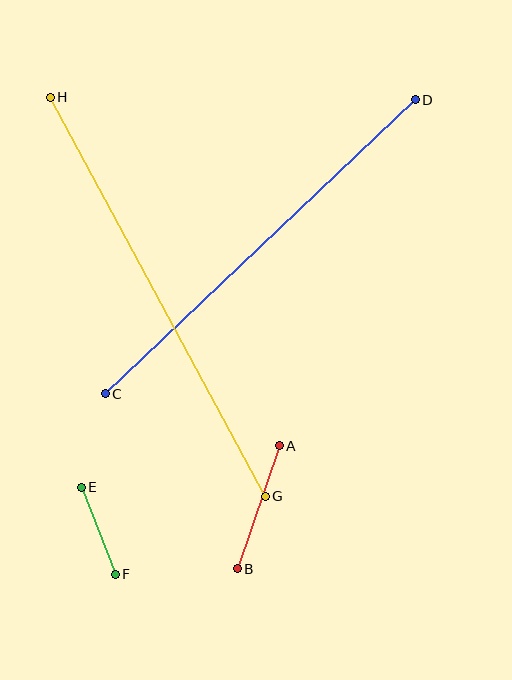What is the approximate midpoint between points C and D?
The midpoint is at approximately (260, 247) pixels.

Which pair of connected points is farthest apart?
Points G and H are farthest apart.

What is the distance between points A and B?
The distance is approximately 130 pixels.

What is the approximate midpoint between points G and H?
The midpoint is at approximately (158, 297) pixels.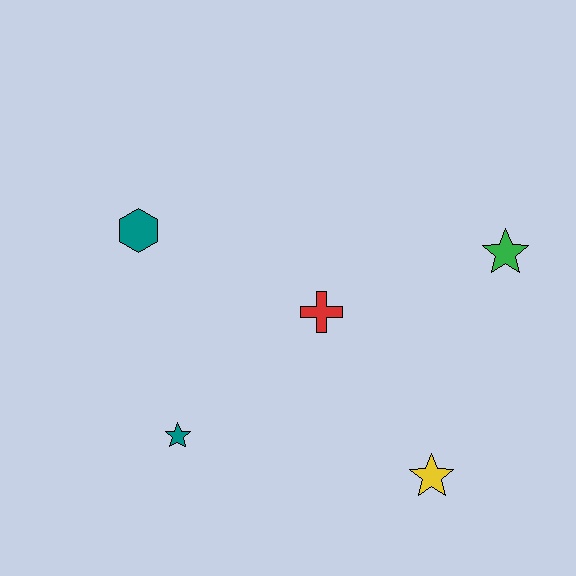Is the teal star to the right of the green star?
No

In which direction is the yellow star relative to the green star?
The yellow star is below the green star.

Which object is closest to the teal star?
The red cross is closest to the teal star.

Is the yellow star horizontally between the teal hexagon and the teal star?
No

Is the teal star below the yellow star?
No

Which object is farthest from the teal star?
The green star is farthest from the teal star.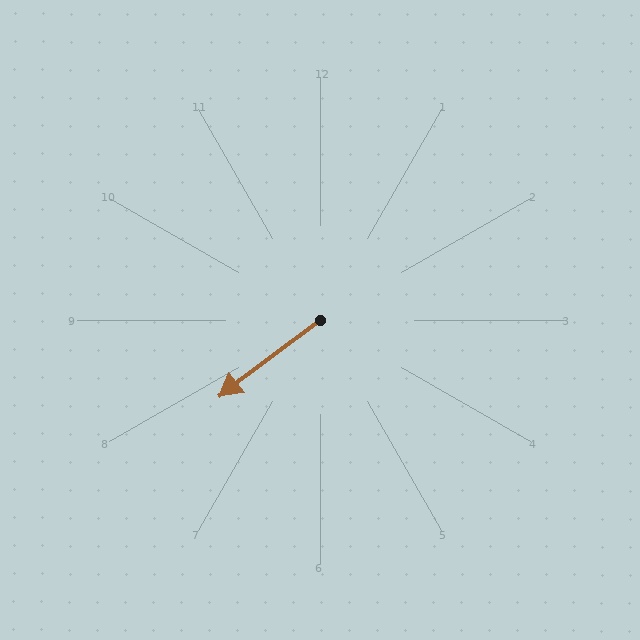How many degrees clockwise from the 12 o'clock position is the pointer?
Approximately 233 degrees.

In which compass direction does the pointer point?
Southwest.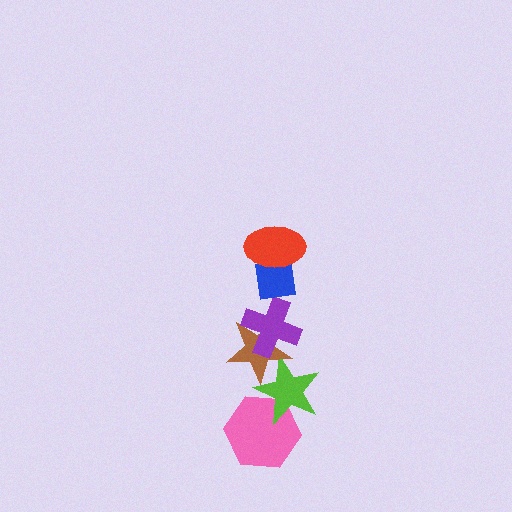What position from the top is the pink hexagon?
The pink hexagon is 6th from the top.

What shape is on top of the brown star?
The purple cross is on top of the brown star.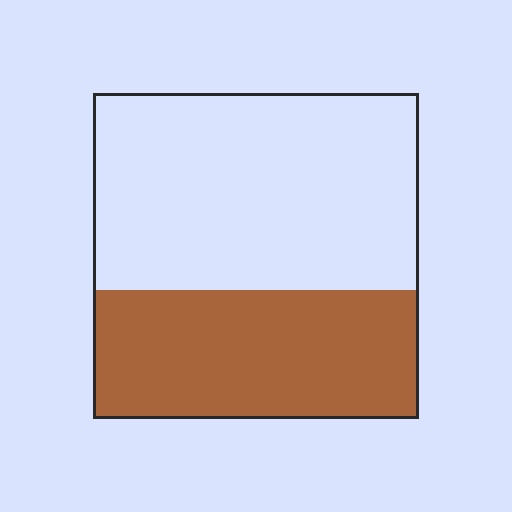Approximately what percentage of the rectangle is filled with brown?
Approximately 40%.